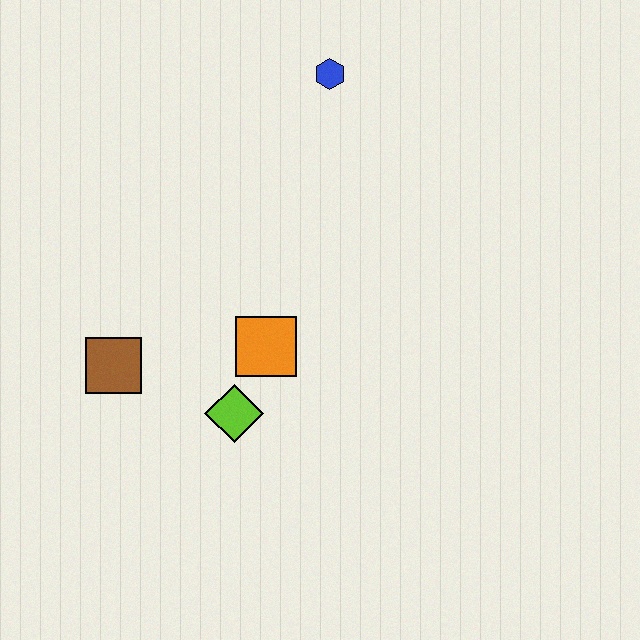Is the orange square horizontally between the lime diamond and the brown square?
No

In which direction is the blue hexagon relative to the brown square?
The blue hexagon is above the brown square.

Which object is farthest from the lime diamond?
The blue hexagon is farthest from the lime diamond.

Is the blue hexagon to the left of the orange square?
No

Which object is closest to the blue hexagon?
The orange square is closest to the blue hexagon.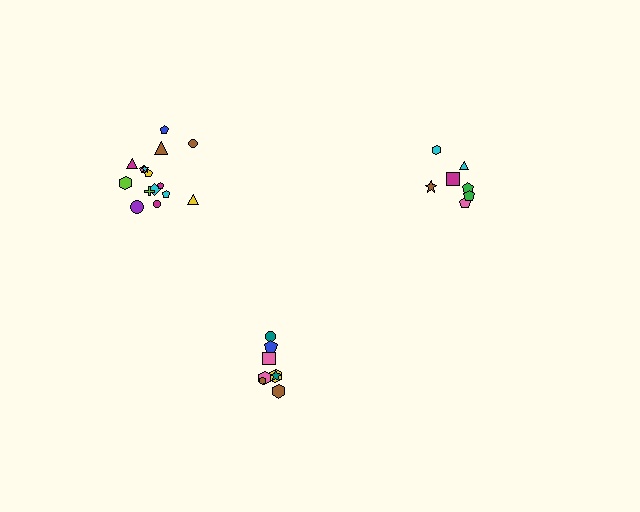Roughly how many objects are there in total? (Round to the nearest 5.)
Roughly 30 objects in total.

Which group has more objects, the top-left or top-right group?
The top-left group.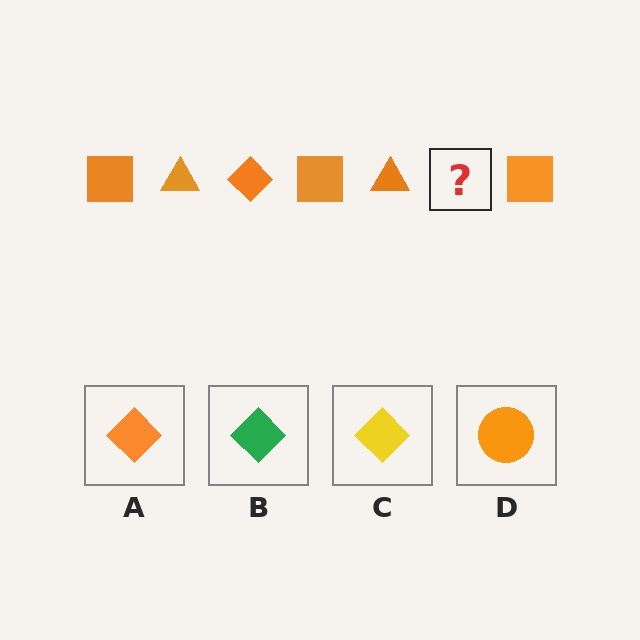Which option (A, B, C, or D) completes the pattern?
A.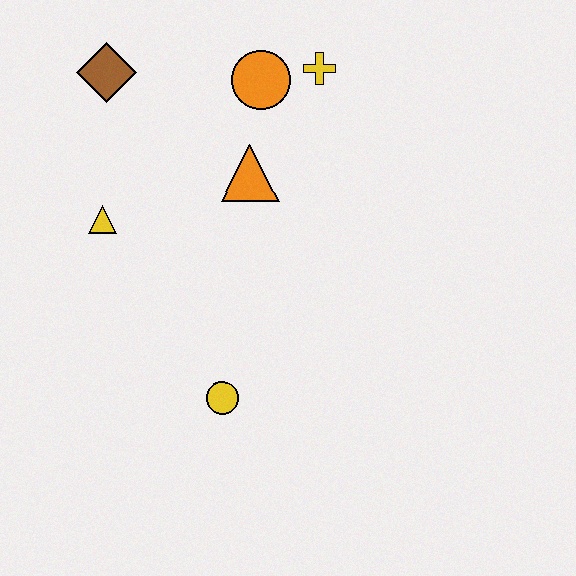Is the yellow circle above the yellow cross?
No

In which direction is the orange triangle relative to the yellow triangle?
The orange triangle is to the right of the yellow triangle.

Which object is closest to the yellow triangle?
The brown diamond is closest to the yellow triangle.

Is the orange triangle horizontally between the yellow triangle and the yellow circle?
No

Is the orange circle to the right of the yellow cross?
No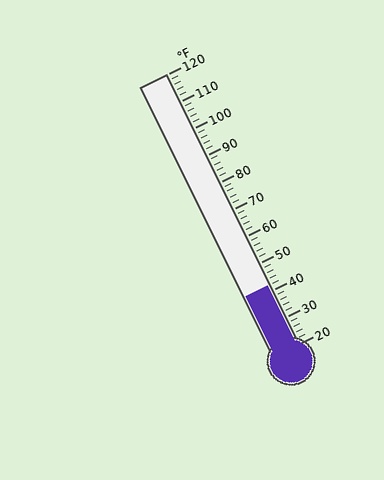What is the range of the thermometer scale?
The thermometer scale ranges from 20°F to 120°F.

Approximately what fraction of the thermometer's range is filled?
The thermometer is filled to approximately 20% of its range.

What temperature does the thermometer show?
The thermometer shows approximately 42°F.